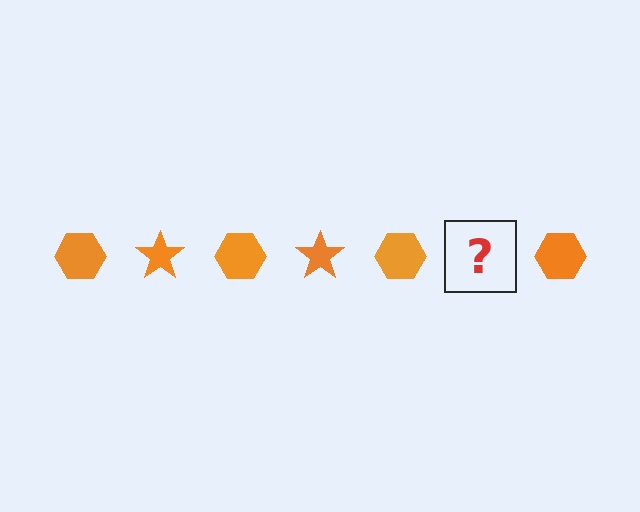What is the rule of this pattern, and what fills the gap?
The rule is that the pattern cycles through hexagon, star shapes in orange. The gap should be filled with an orange star.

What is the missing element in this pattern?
The missing element is an orange star.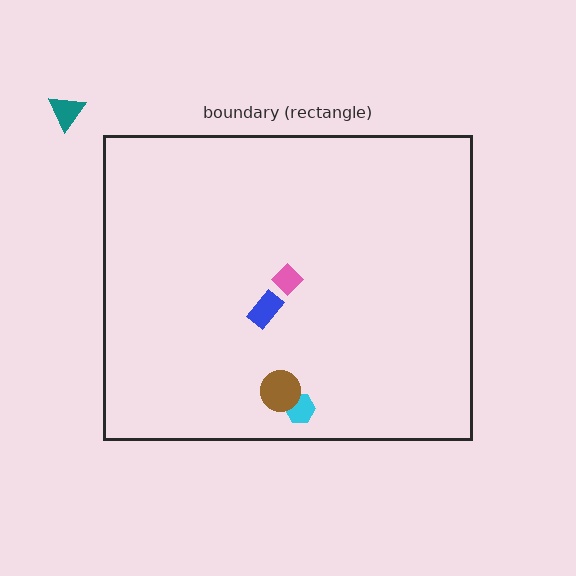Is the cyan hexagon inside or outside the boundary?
Inside.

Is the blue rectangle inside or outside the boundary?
Inside.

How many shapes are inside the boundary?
4 inside, 1 outside.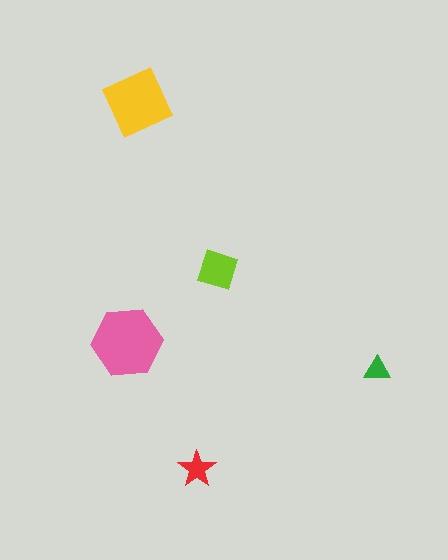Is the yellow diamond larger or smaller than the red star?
Larger.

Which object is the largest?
The pink hexagon.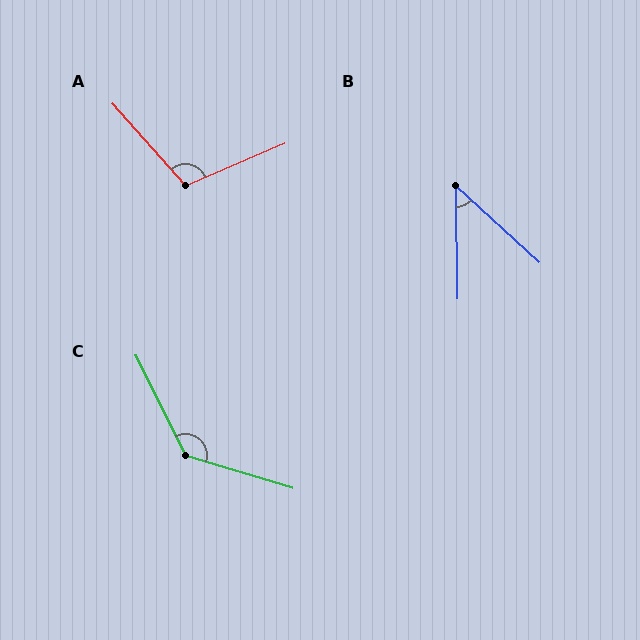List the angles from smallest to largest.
B (46°), A (108°), C (133°).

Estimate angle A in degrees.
Approximately 108 degrees.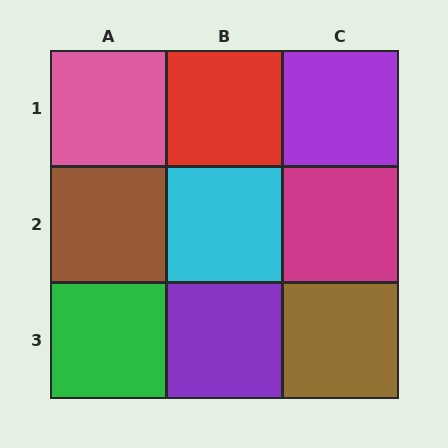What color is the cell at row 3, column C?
Brown.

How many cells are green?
1 cell is green.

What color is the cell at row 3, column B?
Purple.